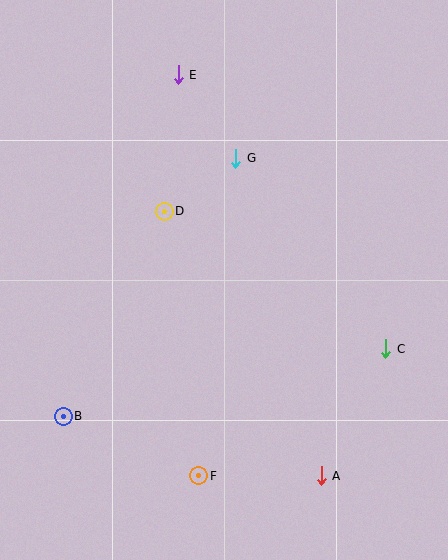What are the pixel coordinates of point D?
Point D is at (164, 211).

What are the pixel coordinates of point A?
Point A is at (321, 476).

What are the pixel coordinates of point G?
Point G is at (236, 158).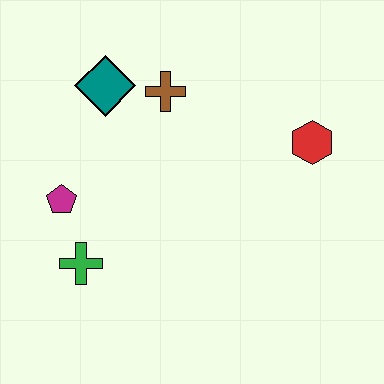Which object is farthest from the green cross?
The red hexagon is farthest from the green cross.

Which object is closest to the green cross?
The magenta pentagon is closest to the green cross.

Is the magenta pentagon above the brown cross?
No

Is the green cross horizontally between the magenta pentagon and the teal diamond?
Yes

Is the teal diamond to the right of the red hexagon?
No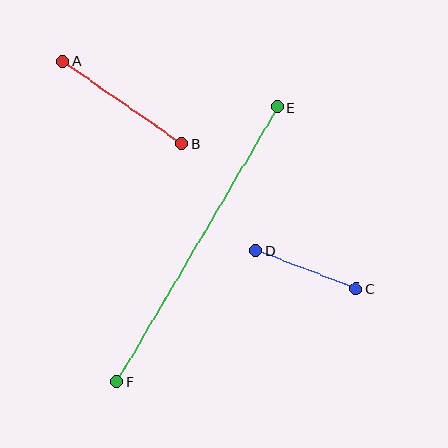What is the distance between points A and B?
The distance is approximately 145 pixels.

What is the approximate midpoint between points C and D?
The midpoint is at approximately (306, 270) pixels.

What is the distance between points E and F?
The distance is approximately 318 pixels.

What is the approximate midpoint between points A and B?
The midpoint is at approximately (122, 102) pixels.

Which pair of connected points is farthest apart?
Points E and F are farthest apart.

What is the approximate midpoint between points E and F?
The midpoint is at approximately (197, 244) pixels.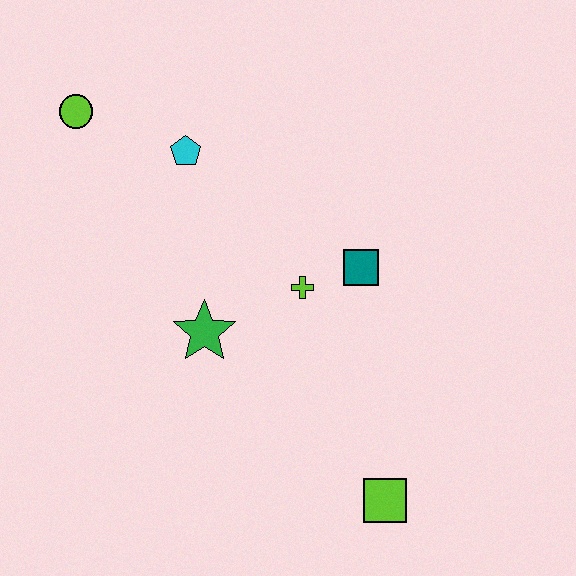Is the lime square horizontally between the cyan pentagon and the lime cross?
No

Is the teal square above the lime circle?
No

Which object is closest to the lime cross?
The teal square is closest to the lime cross.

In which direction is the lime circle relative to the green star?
The lime circle is above the green star.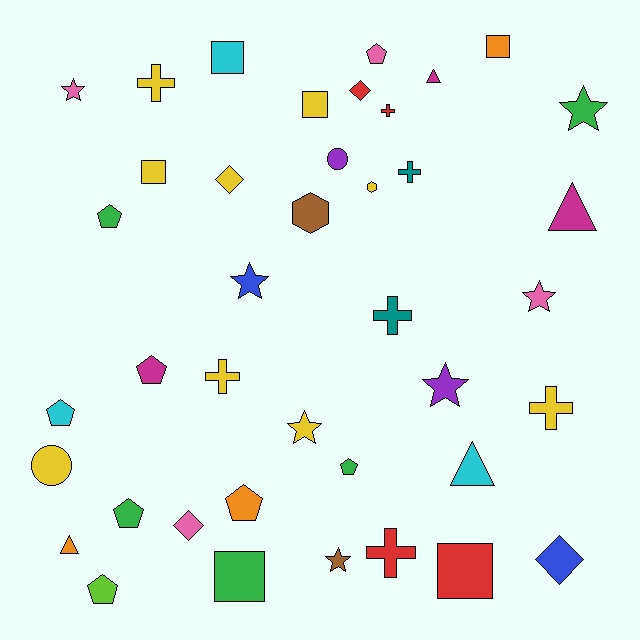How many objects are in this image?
There are 40 objects.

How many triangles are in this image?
There are 4 triangles.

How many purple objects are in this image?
There are 2 purple objects.